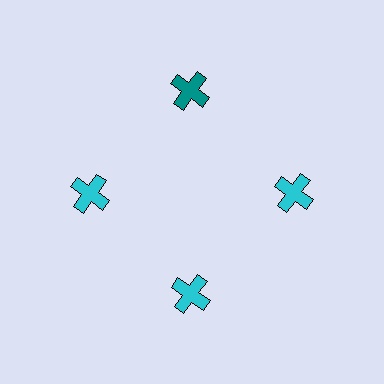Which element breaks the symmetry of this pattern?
The teal cross at roughly the 12 o'clock position breaks the symmetry. All other shapes are cyan crosses.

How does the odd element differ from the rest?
It has a different color: teal instead of cyan.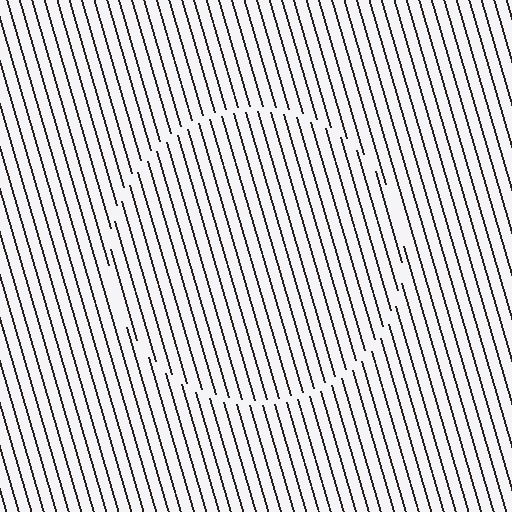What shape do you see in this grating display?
An illusory circle. The interior of the shape contains the same grating, shifted by half a period — the contour is defined by the phase discontinuity where line-ends from the inner and outer gratings abut.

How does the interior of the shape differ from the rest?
The interior of the shape contains the same grating, shifted by half a period — the contour is defined by the phase discontinuity where line-ends from the inner and outer gratings abut.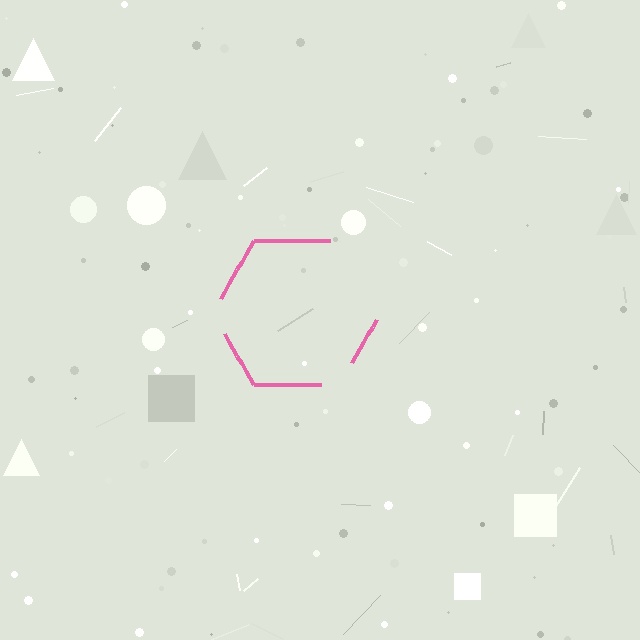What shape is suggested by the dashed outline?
The dashed outline suggests a hexagon.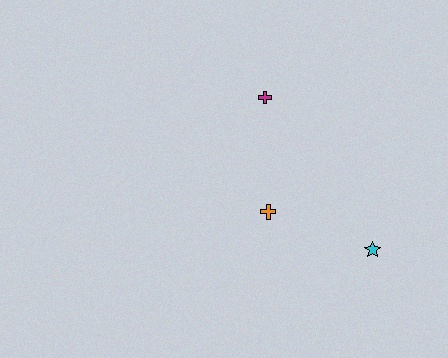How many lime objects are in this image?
There are no lime objects.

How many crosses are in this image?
There are 2 crosses.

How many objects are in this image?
There are 3 objects.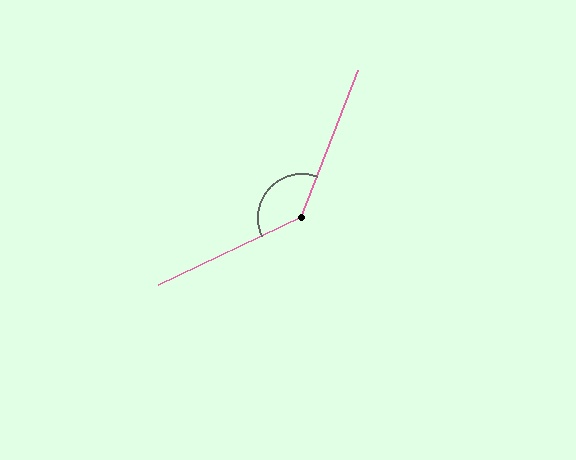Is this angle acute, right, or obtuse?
It is obtuse.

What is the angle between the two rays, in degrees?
Approximately 137 degrees.